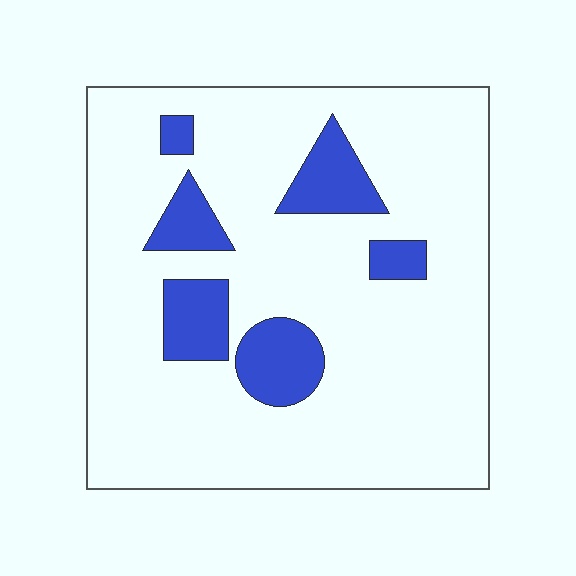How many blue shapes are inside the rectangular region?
6.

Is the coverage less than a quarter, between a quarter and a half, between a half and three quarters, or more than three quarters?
Less than a quarter.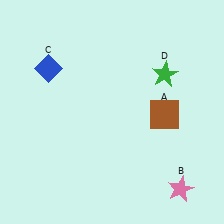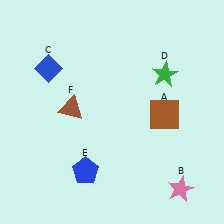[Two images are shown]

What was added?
A blue pentagon (E), a brown triangle (F) were added in Image 2.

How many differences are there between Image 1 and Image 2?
There are 2 differences between the two images.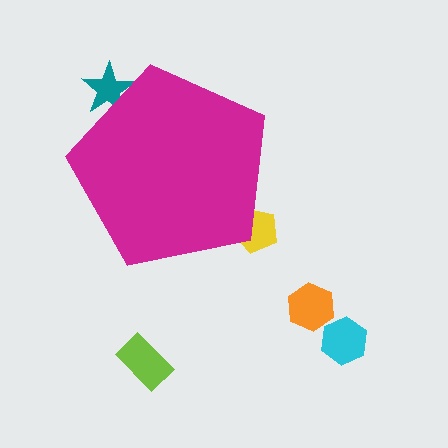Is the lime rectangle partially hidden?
No, the lime rectangle is fully visible.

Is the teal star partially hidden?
Yes, the teal star is partially hidden behind the magenta pentagon.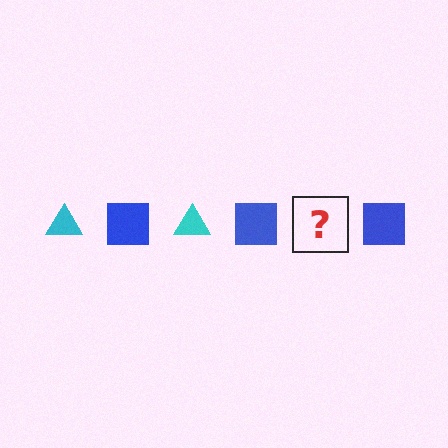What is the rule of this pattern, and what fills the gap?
The rule is that the pattern alternates between cyan triangle and blue square. The gap should be filled with a cyan triangle.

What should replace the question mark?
The question mark should be replaced with a cyan triangle.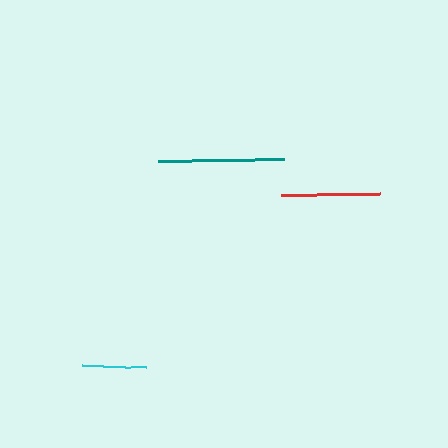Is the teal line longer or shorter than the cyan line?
The teal line is longer than the cyan line.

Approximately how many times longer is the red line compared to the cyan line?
The red line is approximately 1.6 times the length of the cyan line.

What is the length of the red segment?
The red segment is approximately 99 pixels long.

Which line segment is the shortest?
The cyan line is the shortest at approximately 64 pixels.